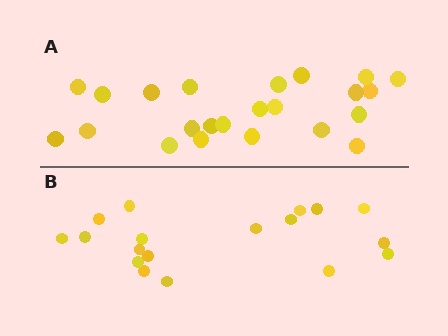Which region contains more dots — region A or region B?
Region A (the top region) has more dots.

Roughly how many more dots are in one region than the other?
Region A has about 5 more dots than region B.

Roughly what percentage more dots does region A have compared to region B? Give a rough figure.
About 30% more.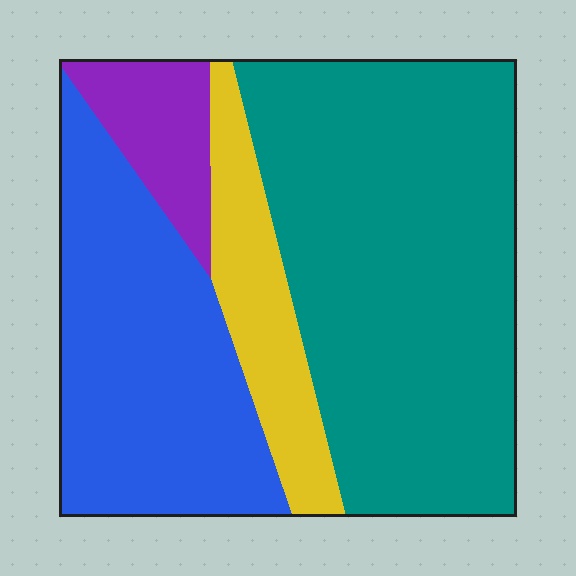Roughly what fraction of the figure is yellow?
Yellow covers about 10% of the figure.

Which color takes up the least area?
Purple, at roughly 10%.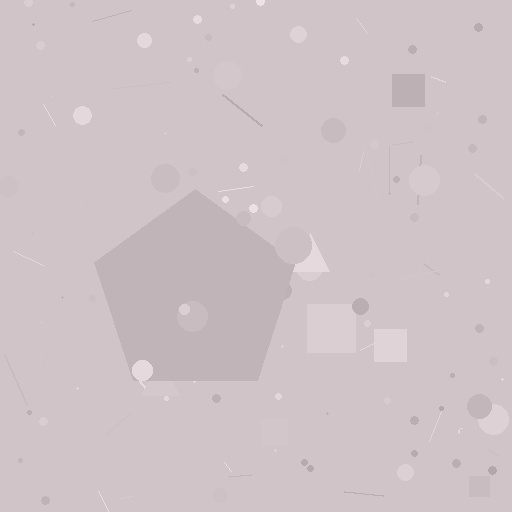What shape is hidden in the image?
A pentagon is hidden in the image.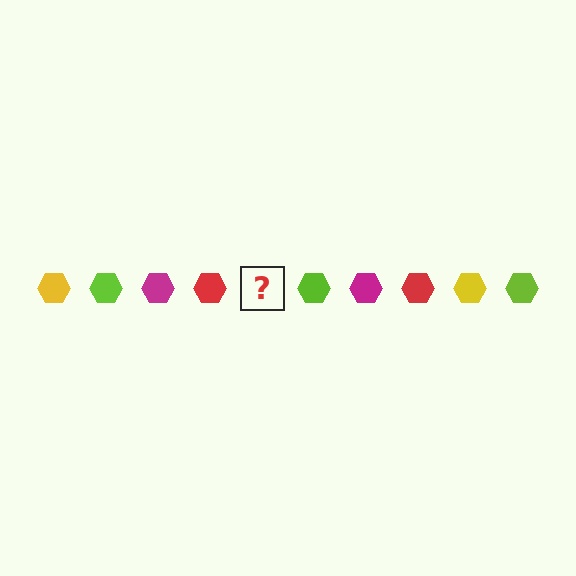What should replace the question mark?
The question mark should be replaced with a yellow hexagon.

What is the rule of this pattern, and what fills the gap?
The rule is that the pattern cycles through yellow, lime, magenta, red hexagons. The gap should be filled with a yellow hexagon.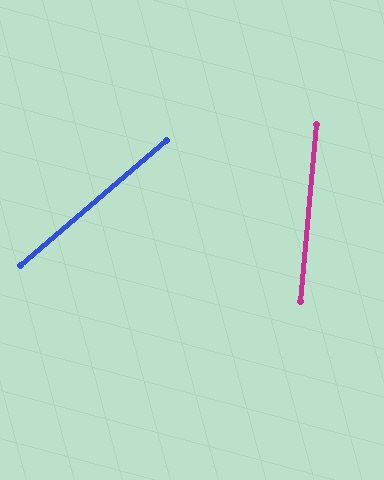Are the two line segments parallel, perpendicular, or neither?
Neither parallel nor perpendicular — they differ by about 44°.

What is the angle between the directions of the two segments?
Approximately 44 degrees.